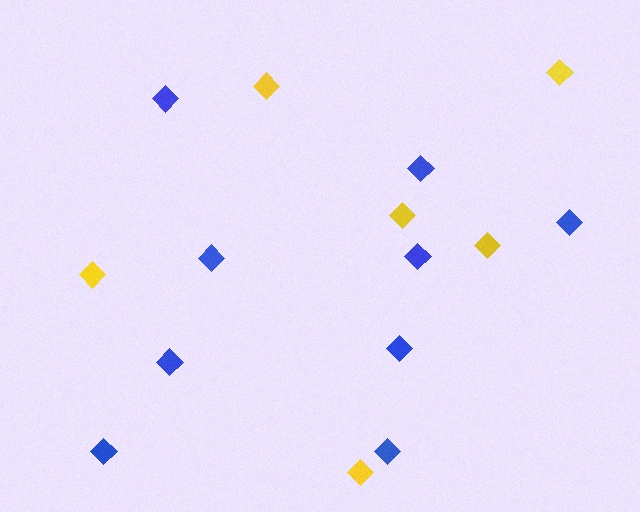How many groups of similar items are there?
There are 2 groups: one group of yellow diamonds (6) and one group of blue diamonds (9).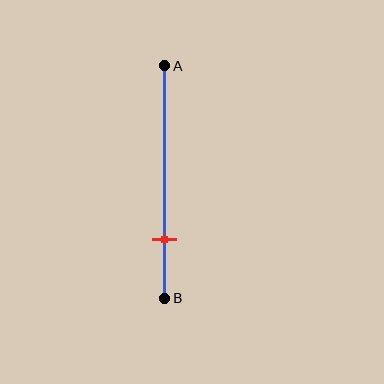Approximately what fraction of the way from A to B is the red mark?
The red mark is approximately 75% of the way from A to B.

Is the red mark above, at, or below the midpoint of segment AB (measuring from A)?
The red mark is below the midpoint of segment AB.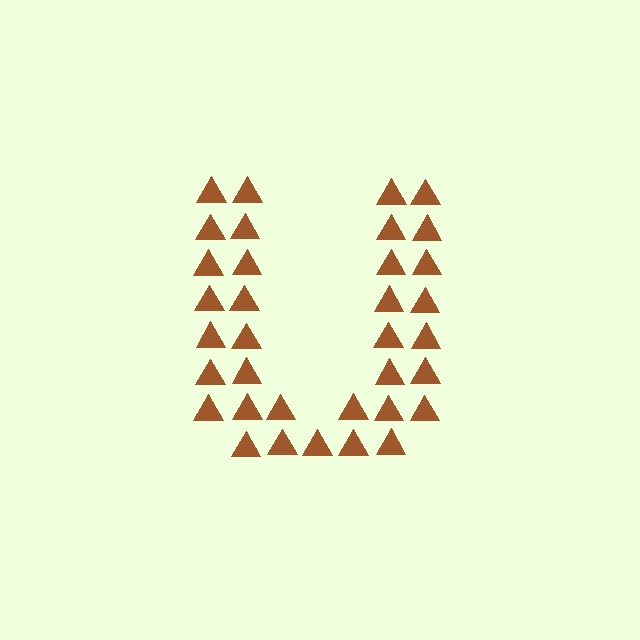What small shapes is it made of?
It is made of small triangles.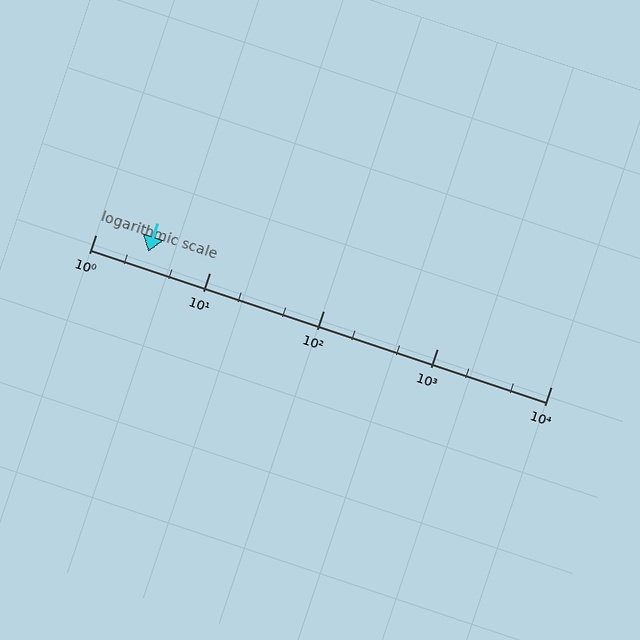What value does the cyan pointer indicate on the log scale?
The pointer indicates approximately 2.9.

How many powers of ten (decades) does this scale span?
The scale spans 4 decades, from 1 to 10000.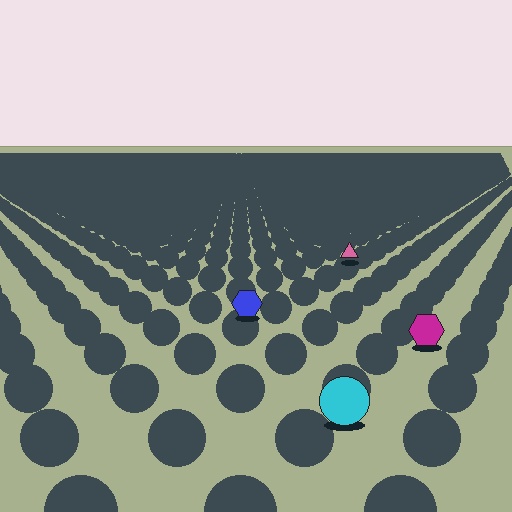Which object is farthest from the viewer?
The pink triangle is farthest from the viewer. It appears smaller and the ground texture around it is denser.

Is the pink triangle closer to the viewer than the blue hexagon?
No. The blue hexagon is closer — you can tell from the texture gradient: the ground texture is coarser near it.